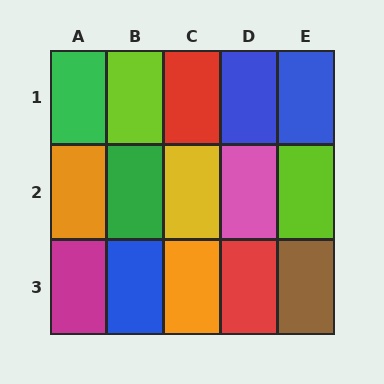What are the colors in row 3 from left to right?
Magenta, blue, orange, red, brown.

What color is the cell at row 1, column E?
Blue.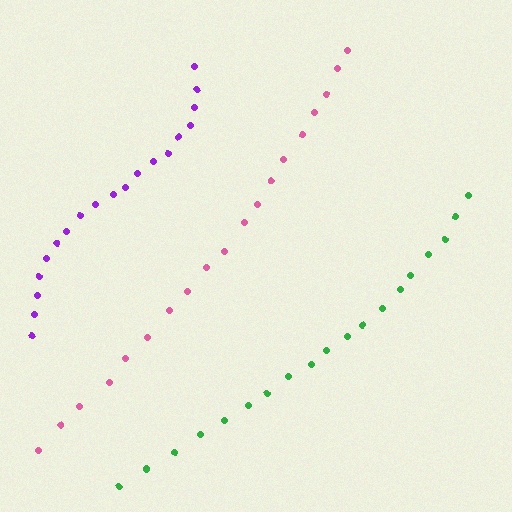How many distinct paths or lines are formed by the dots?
There are 3 distinct paths.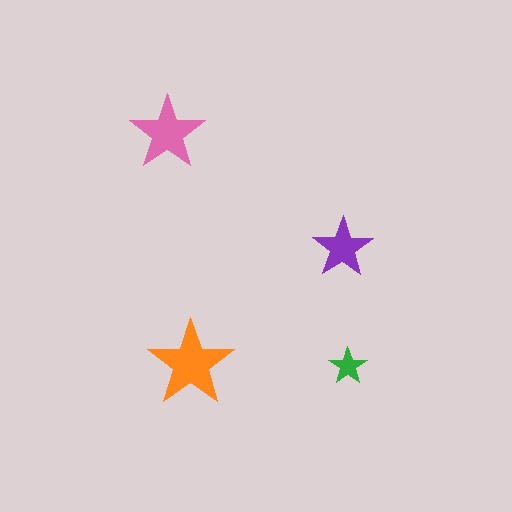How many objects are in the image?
There are 4 objects in the image.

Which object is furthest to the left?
The pink star is leftmost.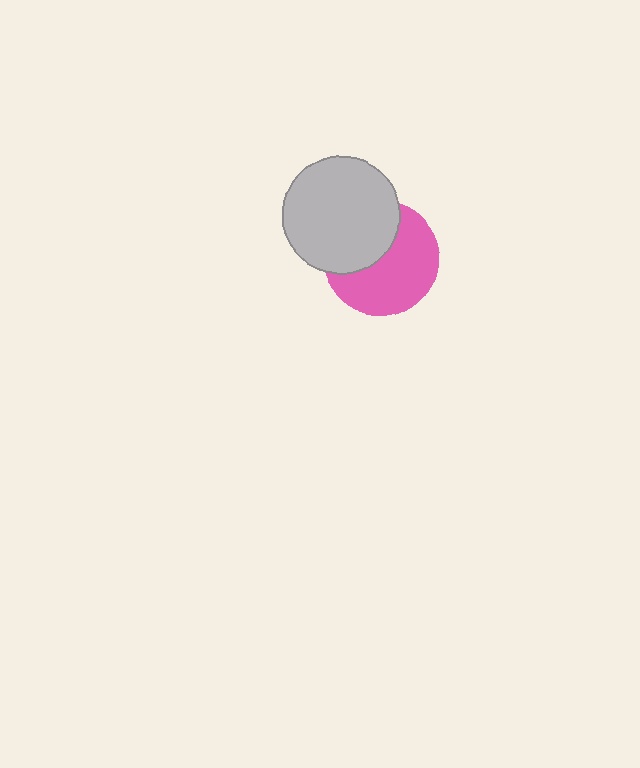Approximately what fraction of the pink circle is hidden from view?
Roughly 40% of the pink circle is hidden behind the light gray circle.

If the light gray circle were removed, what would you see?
You would see the complete pink circle.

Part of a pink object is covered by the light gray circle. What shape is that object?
It is a circle.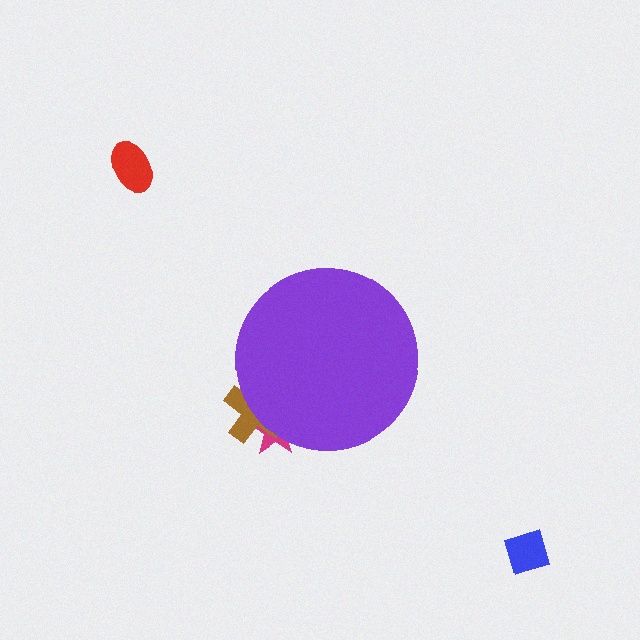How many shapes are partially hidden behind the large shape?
2 shapes are partially hidden.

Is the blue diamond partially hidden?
No, the blue diamond is fully visible.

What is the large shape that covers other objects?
A purple circle.